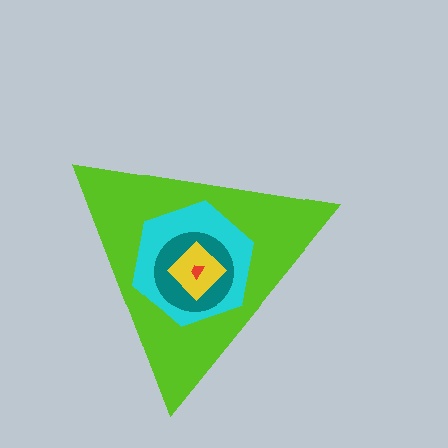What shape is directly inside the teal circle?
The yellow diamond.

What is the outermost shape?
The lime triangle.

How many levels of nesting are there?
5.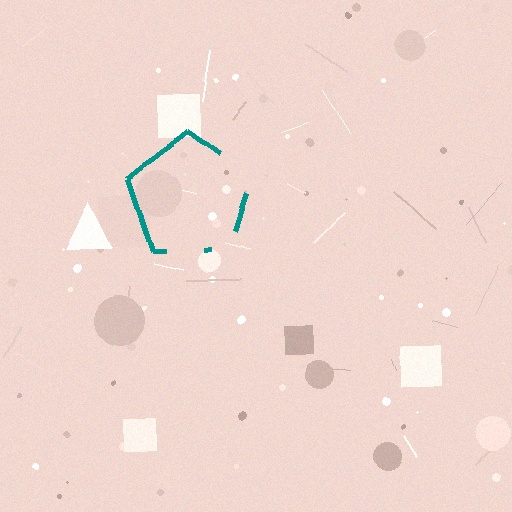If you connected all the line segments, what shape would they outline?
They would outline a pentagon.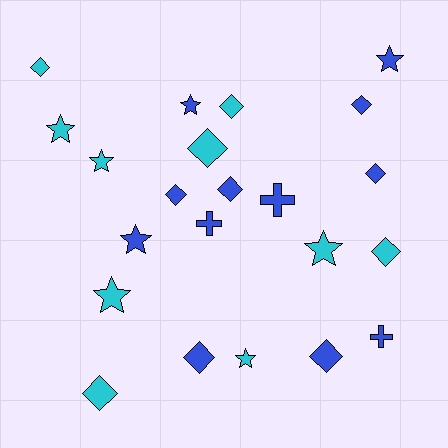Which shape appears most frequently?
Diamond, with 11 objects.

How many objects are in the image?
There are 22 objects.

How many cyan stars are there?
There are 5 cyan stars.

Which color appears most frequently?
Blue, with 12 objects.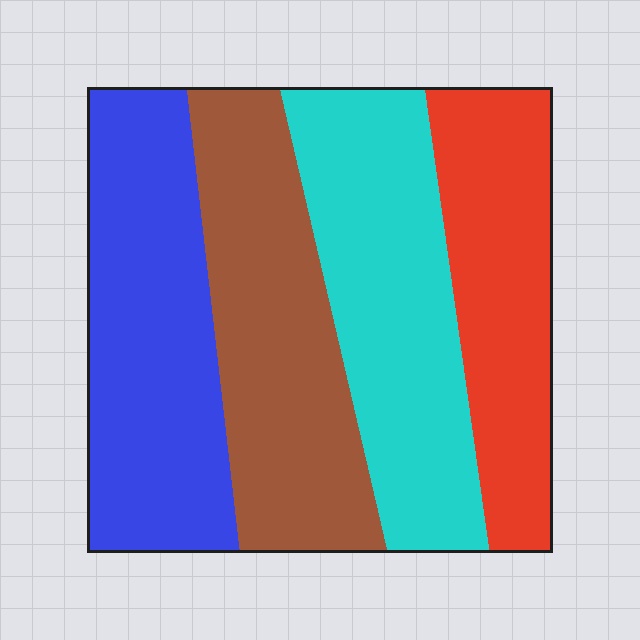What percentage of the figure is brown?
Brown takes up about one quarter (1/4) of the figure.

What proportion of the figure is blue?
Blue takes up about one quarter (1/4) of the figure.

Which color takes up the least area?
Red, at roughly 20%.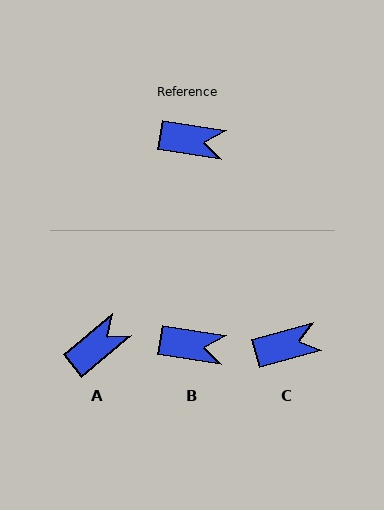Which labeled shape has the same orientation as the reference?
B.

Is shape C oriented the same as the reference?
No, it is off by about 24 degrees.